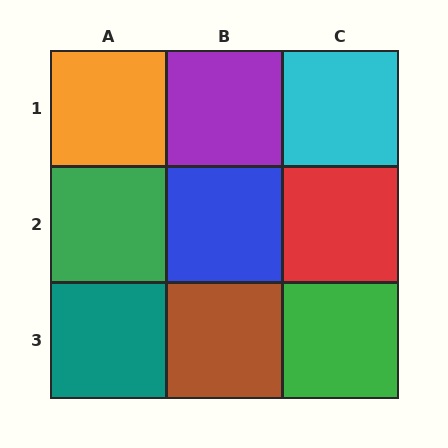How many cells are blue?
1 cell is blue.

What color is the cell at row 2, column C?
Red.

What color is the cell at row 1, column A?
Orange.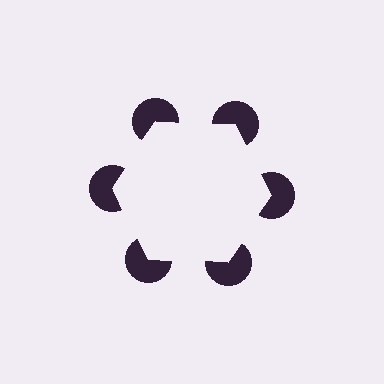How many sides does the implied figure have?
6 sides.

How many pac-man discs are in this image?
There are 6 — one at each vertex of the illusory hexagon.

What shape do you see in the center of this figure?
An illusory hexagon — its edges are inferred from the aligned wedge cuts in the pac-man discs, not physically drawn.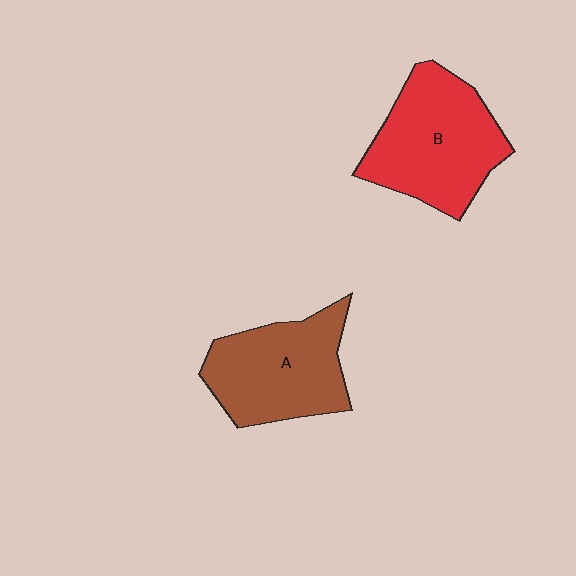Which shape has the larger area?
Shape B (red).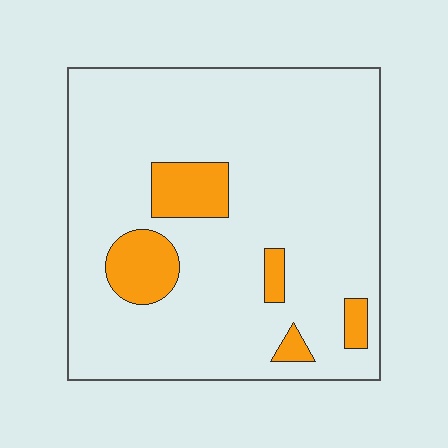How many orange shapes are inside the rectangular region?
5.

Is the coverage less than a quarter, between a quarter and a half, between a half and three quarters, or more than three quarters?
Less than a quarter.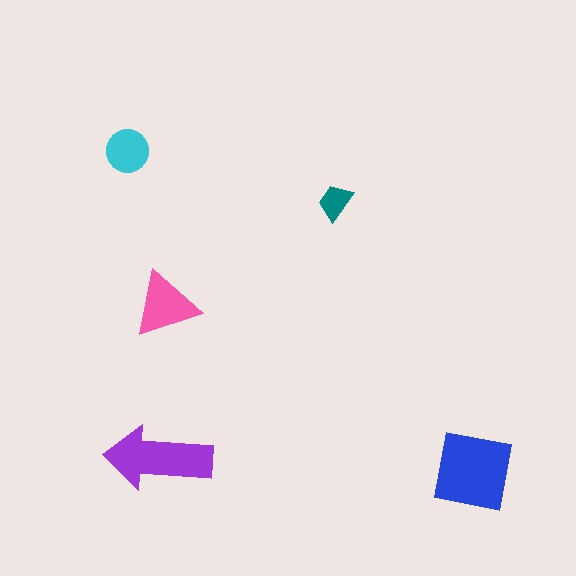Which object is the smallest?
The teal trapezoid.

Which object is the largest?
The blue square.